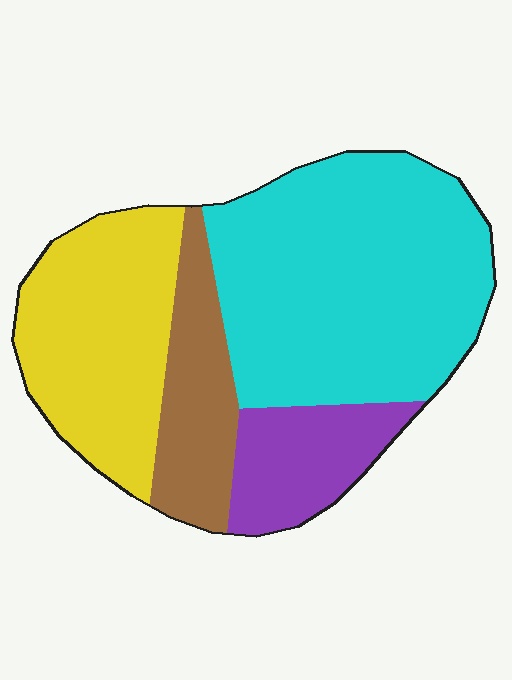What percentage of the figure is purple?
Purple covers about 15% of the figure.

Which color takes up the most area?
Cyan, at roughly 45%.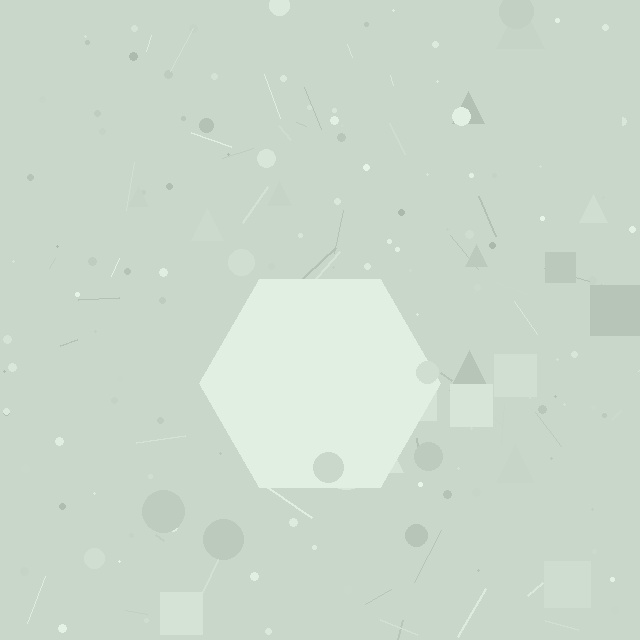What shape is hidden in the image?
A hexagon is hidden in the image.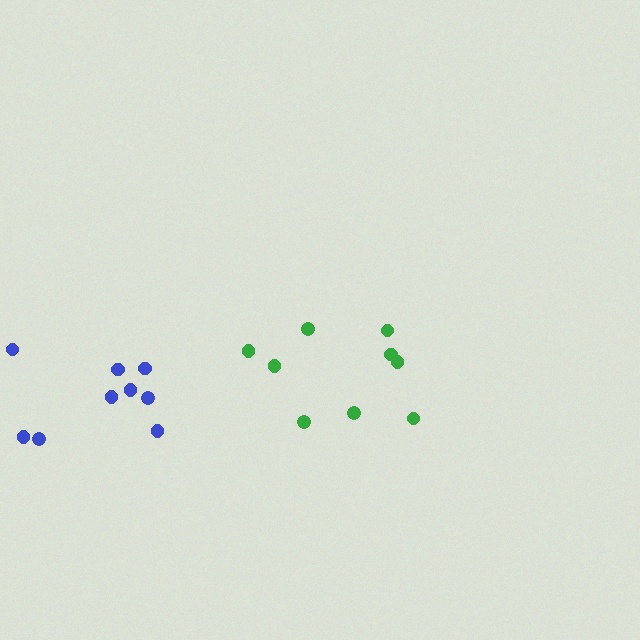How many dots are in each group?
Group 1: 9 dots, Group 2: 9 dots (18 total).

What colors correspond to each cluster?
The clusters are colored: green, blue.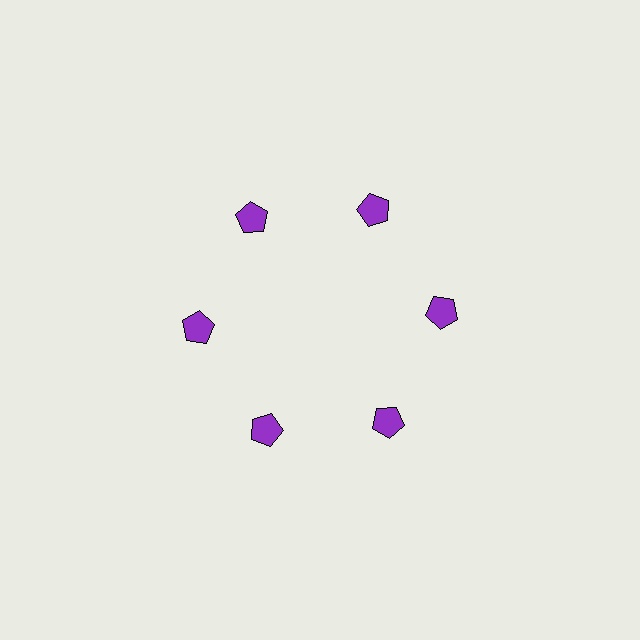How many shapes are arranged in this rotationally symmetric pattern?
There are 6 shapes, arranged in 6 groups of 1.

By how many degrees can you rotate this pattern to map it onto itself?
The pattern maps onto itself every 60 degrees of rotation.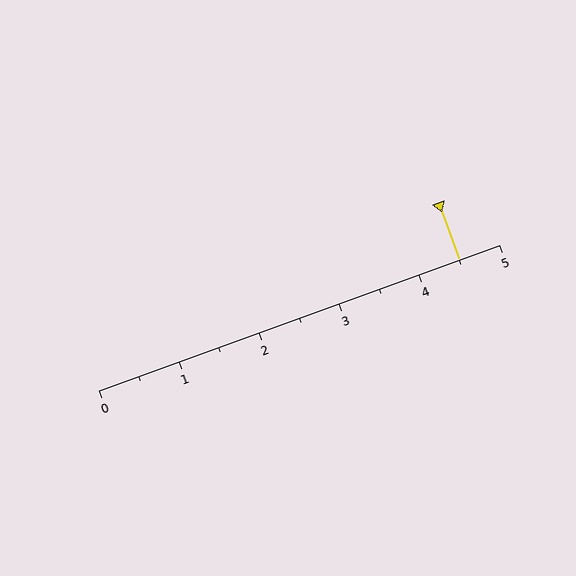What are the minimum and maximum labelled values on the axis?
The axis runs from 0 to 5.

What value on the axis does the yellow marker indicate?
The marker indicates approximately 4.5.